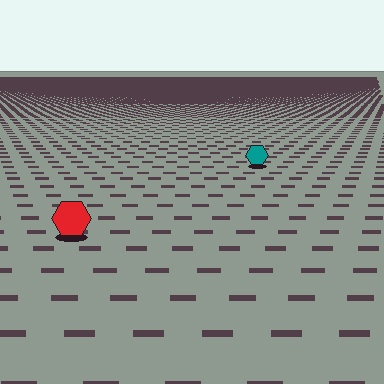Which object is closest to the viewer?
The red hexagon is closest. The texture marks near it are larger and more spread out.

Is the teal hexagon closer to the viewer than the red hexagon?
No. The red hexagon is closer — you can tell from the texture gradient: the ground texture is coarser near it.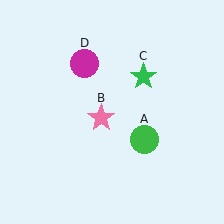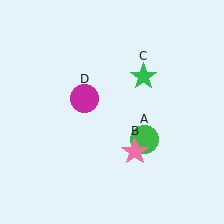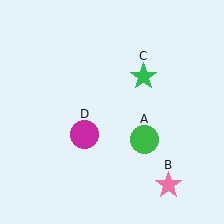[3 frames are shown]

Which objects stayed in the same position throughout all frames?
Green circle (object A) and green star (object C) remained stationary.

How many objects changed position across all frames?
2 objects changed position: pink star (object B), magenta circle (object D).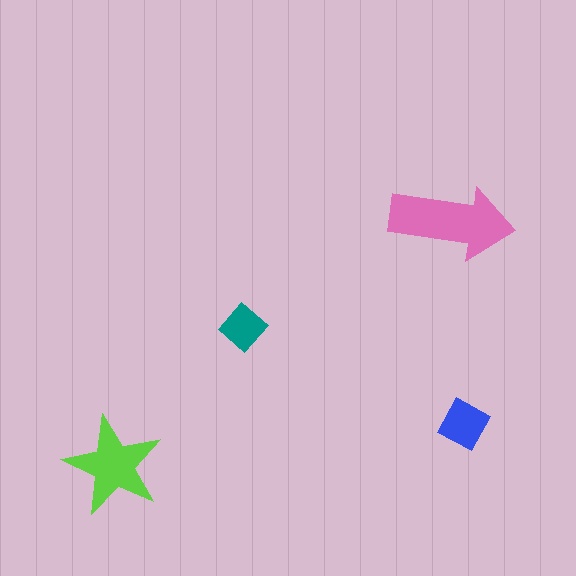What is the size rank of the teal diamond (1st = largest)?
4th.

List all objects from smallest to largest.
The teal diamond, the blue square, the lime star, the pink arrow.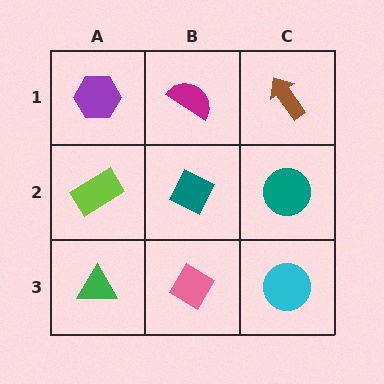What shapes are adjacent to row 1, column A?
A lime rectangle (row 2, column A), a magenta semicircle (row 1, column B).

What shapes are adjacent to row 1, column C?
A teal circle (row 2, column C), a magenta semicircle (row 1, column B).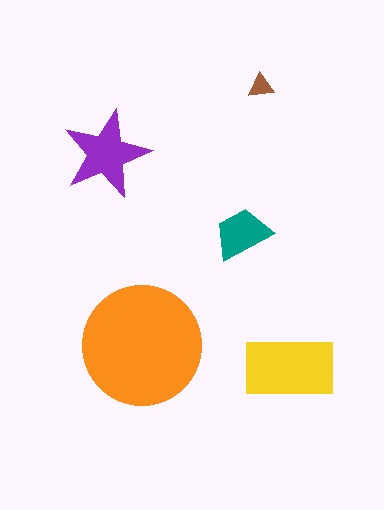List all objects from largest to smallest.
The orange circle, the yellow rectangle, the purple star, the teal trapezoid, the brown triangle.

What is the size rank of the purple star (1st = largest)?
3rd.